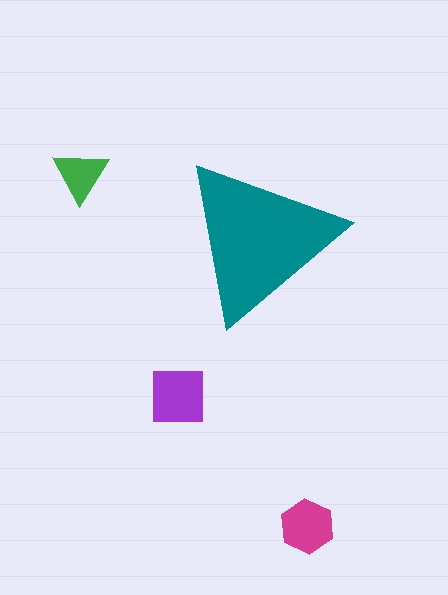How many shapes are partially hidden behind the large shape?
0 shapes are partially hidden.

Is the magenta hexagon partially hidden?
No, the magenta hexagon is fully visible.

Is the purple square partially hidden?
No, the purple square is fully visible.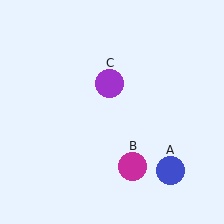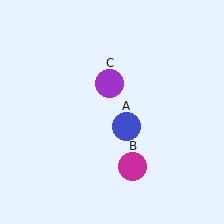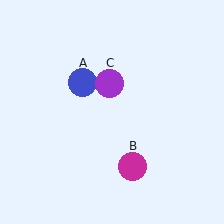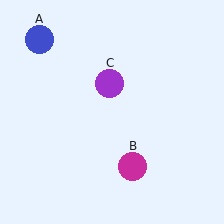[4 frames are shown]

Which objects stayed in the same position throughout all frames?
Magenta circle (object B) and purple circle (object C) remained stationary.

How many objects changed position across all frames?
1 object changed position: blue circle (object A).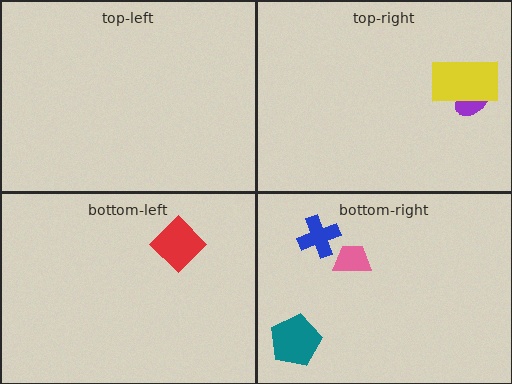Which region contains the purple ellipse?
The top-right region.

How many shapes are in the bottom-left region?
1.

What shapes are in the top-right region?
The purple ellipse, the yellow rectangle.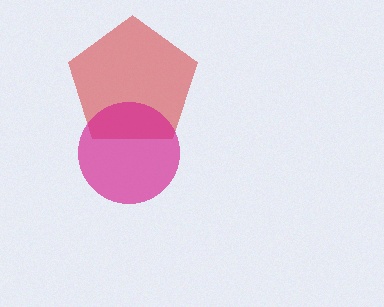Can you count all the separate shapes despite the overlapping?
Yes, there are 2 separate shapes.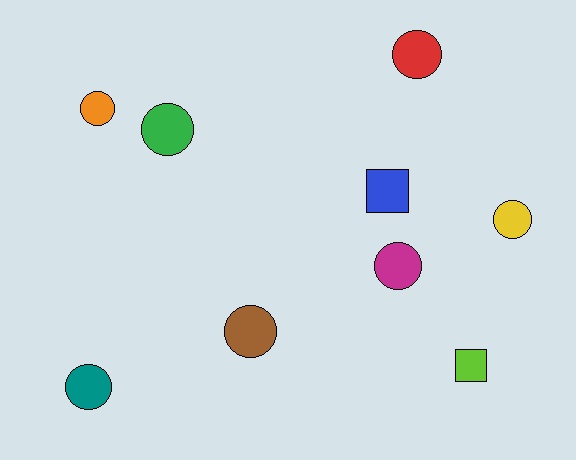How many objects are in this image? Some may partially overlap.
There are 9 objects.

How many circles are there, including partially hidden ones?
There are 7 circles.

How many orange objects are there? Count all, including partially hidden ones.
There is 1 orange object.